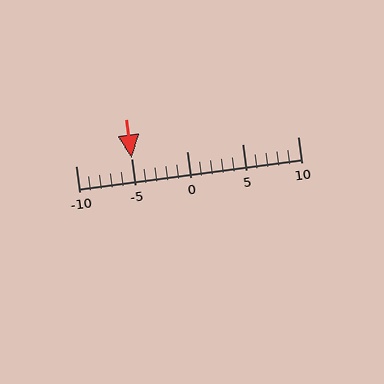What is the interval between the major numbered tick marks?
The major tick marks are spaced 5 units apart.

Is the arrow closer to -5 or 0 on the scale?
The arrow is closer to -5.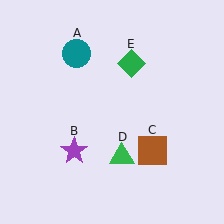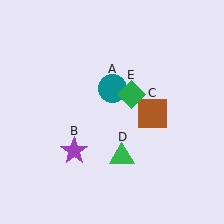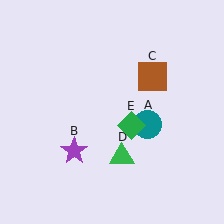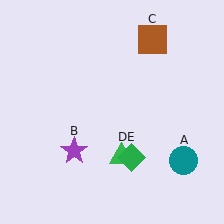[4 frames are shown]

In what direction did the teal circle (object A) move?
The teal circle (object A) moved down and to the right.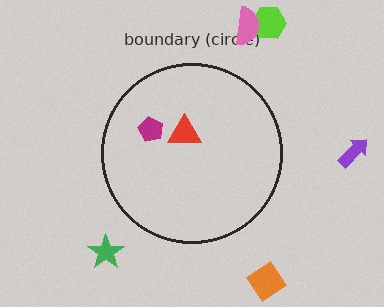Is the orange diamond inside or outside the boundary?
Outside.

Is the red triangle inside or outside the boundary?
Inside.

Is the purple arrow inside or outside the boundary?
Outside.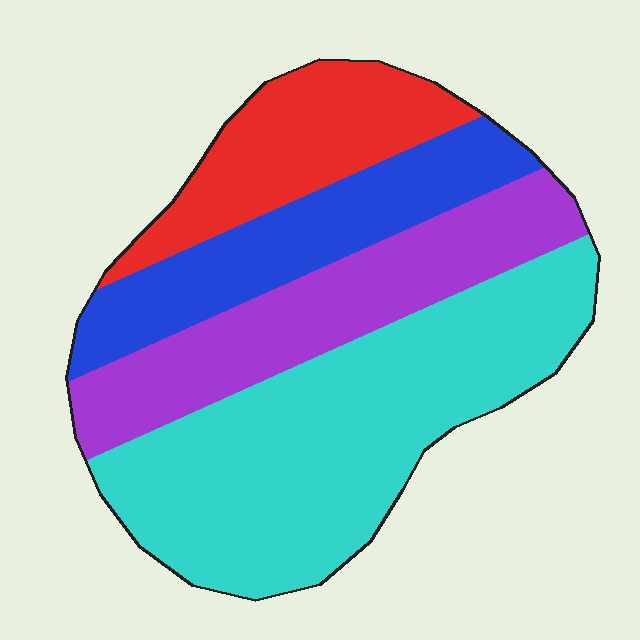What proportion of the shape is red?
Red takes up less than a sixth of the shape.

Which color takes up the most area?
Cyan, at roughly 40%.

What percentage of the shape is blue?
Blue takes up between a sixth and a third of the shape.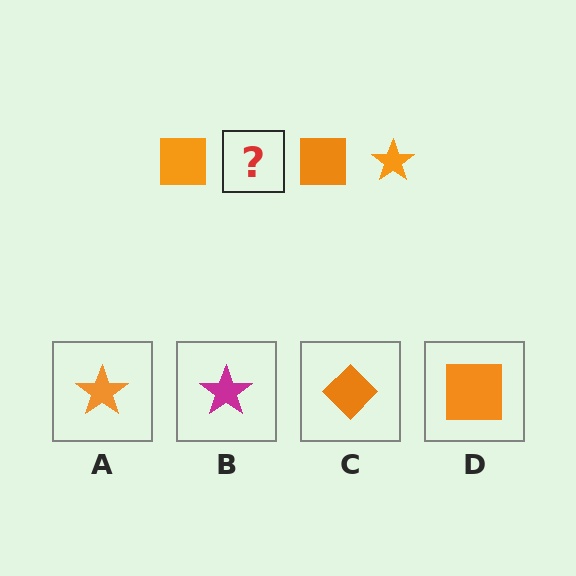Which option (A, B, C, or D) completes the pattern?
A.